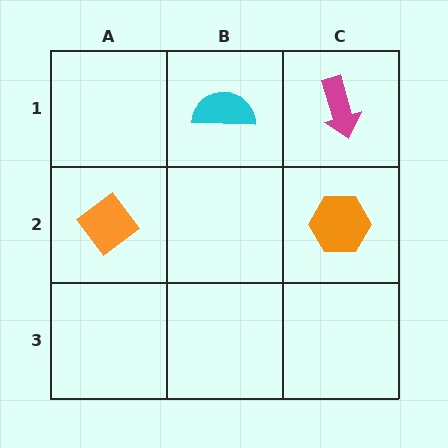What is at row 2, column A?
An orange diamond.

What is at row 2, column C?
An orange hexagon.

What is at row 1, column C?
A magenta arrow.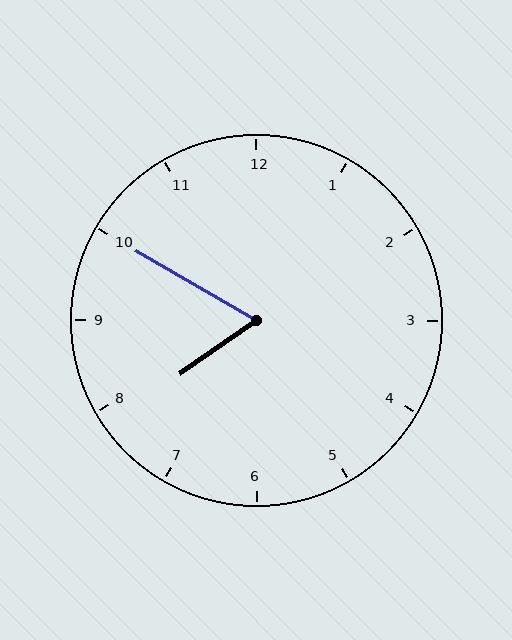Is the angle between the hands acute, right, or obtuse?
It is acute.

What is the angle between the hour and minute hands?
Approximately 65 degrees.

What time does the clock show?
7:50.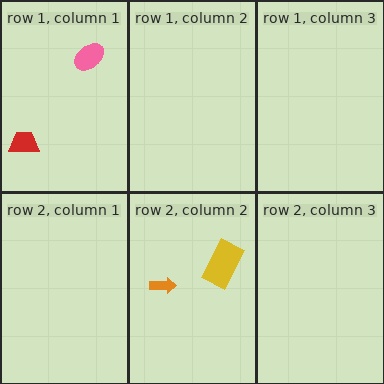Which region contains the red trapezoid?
The row 1, column 1 region.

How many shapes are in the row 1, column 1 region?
2.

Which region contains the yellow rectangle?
The row 2, column 2 region.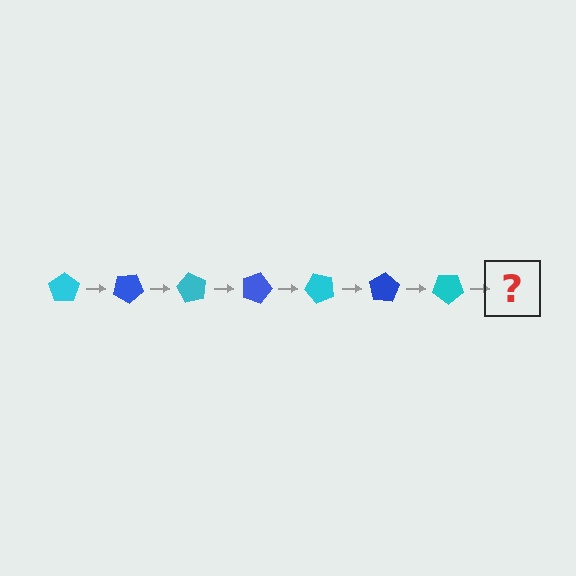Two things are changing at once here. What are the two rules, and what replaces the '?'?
The two rules are that it rotates 30 degrees each step and the color cycles through cyan and blue. The '?' should be a blue pentagon, rotated 210 degrees from the start.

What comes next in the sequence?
The next element should be a blue pentagon, rotated 210 degrees from the start.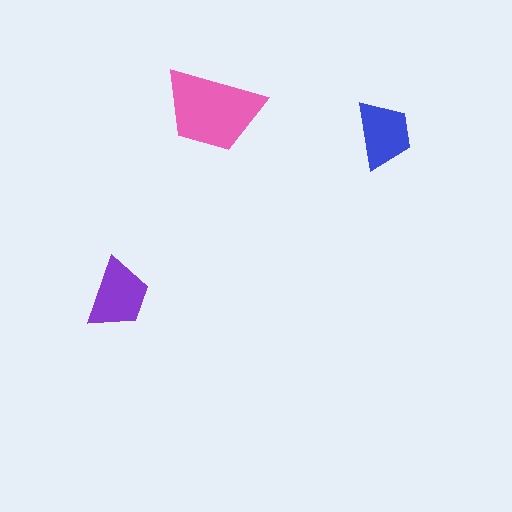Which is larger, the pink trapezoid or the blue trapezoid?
The pink one.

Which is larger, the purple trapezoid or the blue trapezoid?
The purple one.